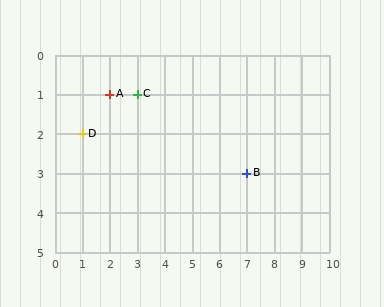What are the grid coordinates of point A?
Point A is at grid coordinates (2, 1).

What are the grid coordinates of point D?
Point D is at grid coordinates (1, 2).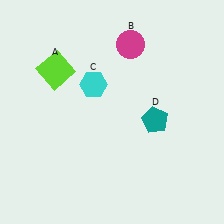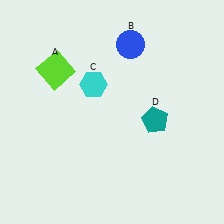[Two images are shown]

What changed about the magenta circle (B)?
In Image 1, B is magenta. In Image 2, it changed to blue.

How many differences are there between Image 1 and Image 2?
There is 1 difference between the two images.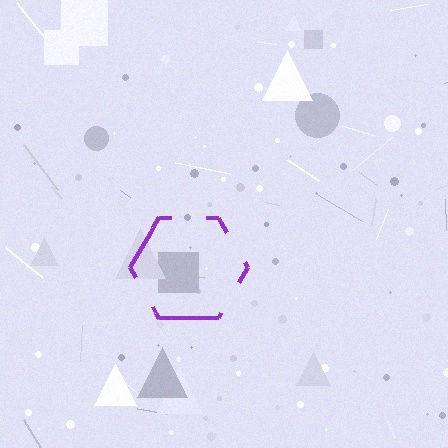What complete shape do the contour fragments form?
The contour fragments form a hexagon.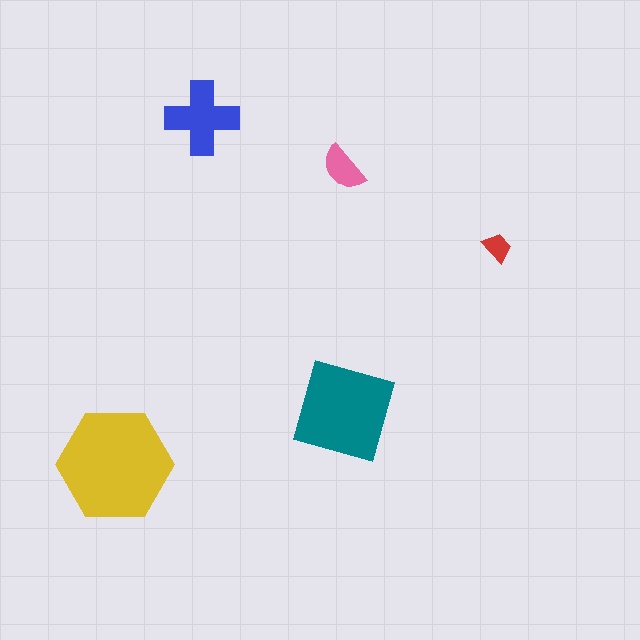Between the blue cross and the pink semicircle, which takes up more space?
The blue cross.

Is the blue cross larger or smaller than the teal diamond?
Smaller.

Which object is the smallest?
The red trapezoid.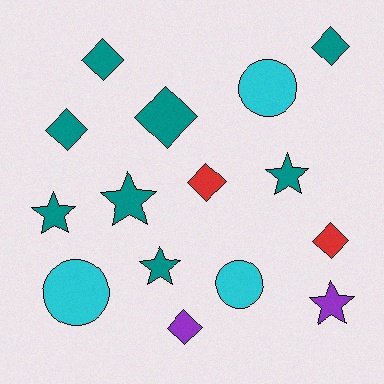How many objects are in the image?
There are 15 objects.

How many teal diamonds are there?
There are 4 teal diamonds.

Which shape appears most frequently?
Diamond, with 7 objects.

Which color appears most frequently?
Teal, with 8 objects.